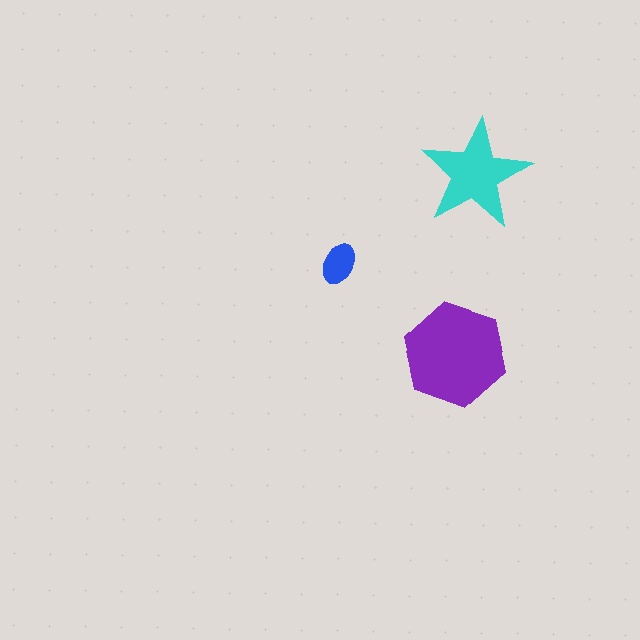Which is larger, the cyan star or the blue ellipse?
The cyan star.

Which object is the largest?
The purple hexagon.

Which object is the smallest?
The blue ellipse.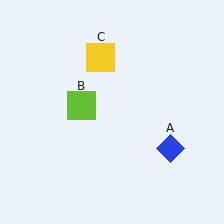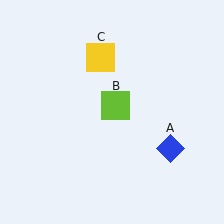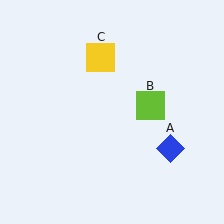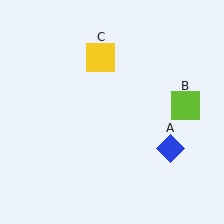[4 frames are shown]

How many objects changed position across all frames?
1 object changed position: lime square (object B).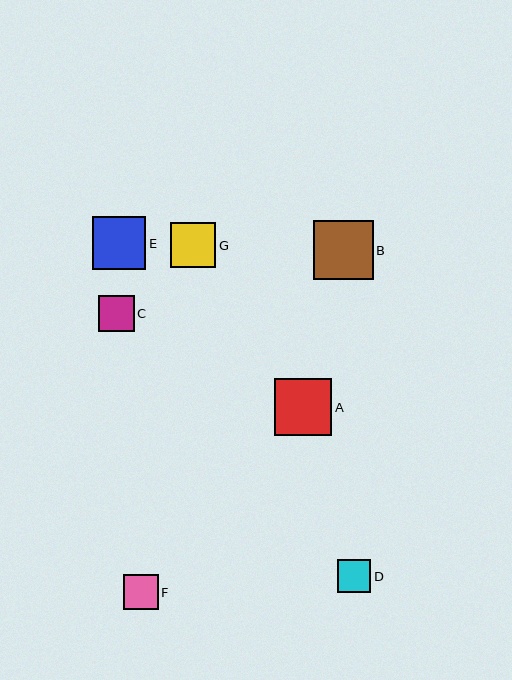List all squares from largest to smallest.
From largest to smallest: B, A, E, G, C, F, D.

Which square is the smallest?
Square D is the smallest with a size of approximately 33 pixels.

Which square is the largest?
Square B is the largest with a size of approximately 59 pixels.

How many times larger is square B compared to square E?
Square B is approximately 1.1 times the size of square E.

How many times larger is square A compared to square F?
Square A is approximately 1.6 times the size of square F.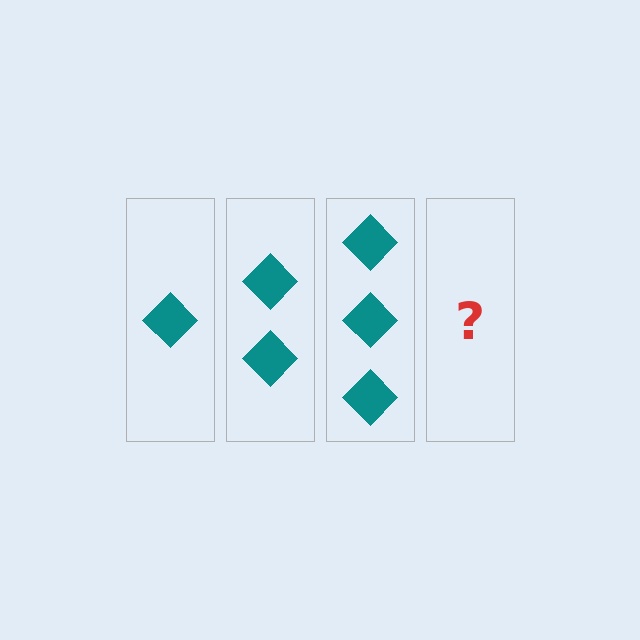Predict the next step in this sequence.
The next step is 4 diamonds.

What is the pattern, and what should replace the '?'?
The pattern is that each step adds one more diamond. The '?' should be 4 diamonds.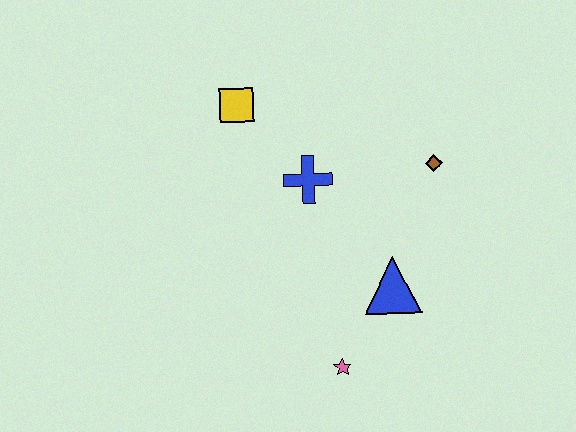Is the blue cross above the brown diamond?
No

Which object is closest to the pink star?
The blue triangle is closest to the pink star.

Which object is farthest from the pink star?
The yellow square is farthest from the pink star.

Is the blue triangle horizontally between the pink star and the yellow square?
No